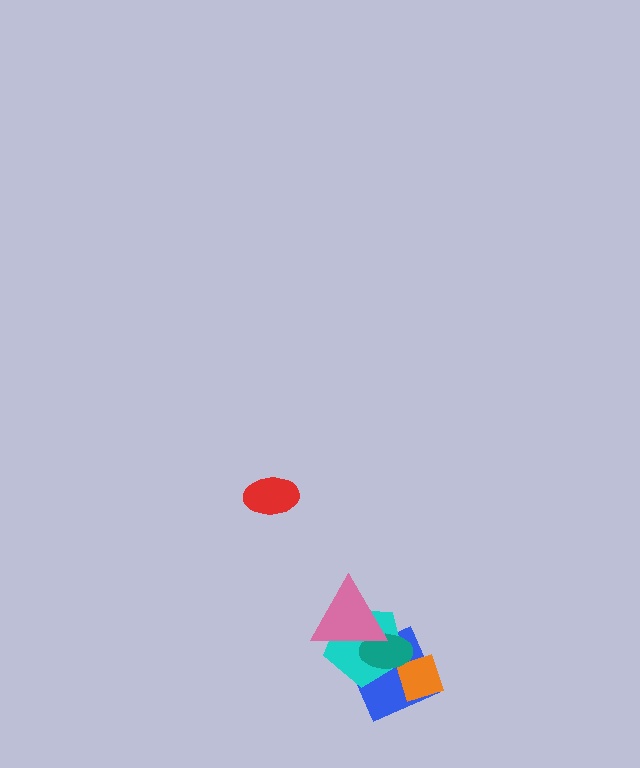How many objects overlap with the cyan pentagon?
3 objects overlap with the cyan pentagon.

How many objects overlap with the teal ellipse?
4 objects overlap with the teal ellipse.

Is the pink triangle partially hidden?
No, no other shape covers it.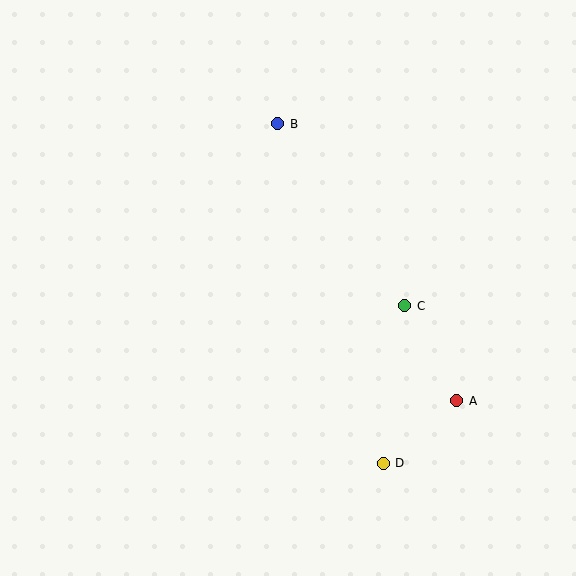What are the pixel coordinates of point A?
Point A is at (457, 401).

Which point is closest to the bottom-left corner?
Point D is closest to the bottom-left corner.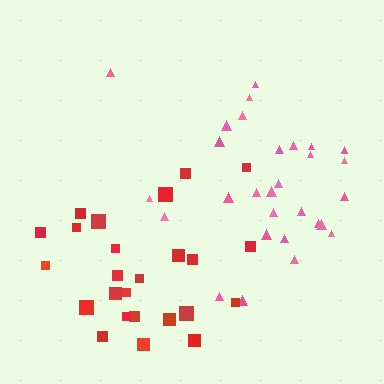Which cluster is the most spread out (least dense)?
Red.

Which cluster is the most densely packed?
Pink.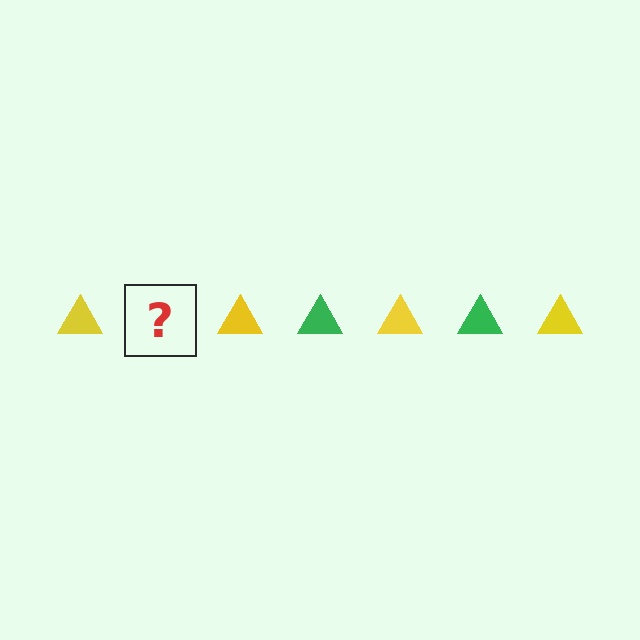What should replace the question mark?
The question mark should be replaced with a green triangle.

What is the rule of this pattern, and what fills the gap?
The rule is that the pattern cycles through yellow, green triangles. The gap should be filled with a green triangle.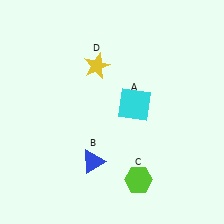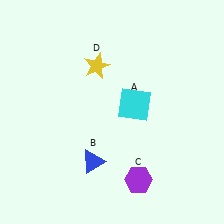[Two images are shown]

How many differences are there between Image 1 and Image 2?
There is 1 difference between the two images.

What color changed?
The hexagon (C) changed from lime in Image 1 to purple in Image 2.